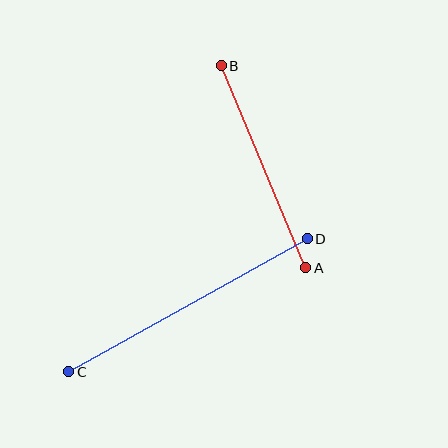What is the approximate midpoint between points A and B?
The midpoint is at approximately (264, 167) pixels.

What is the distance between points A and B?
The distance is approximately 219 pixels.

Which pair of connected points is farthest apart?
Points C and D are farthest apart.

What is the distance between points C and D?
The distance is approximately 273 pixels.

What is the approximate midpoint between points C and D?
The midpoint is at approximately (188, 305) pixels.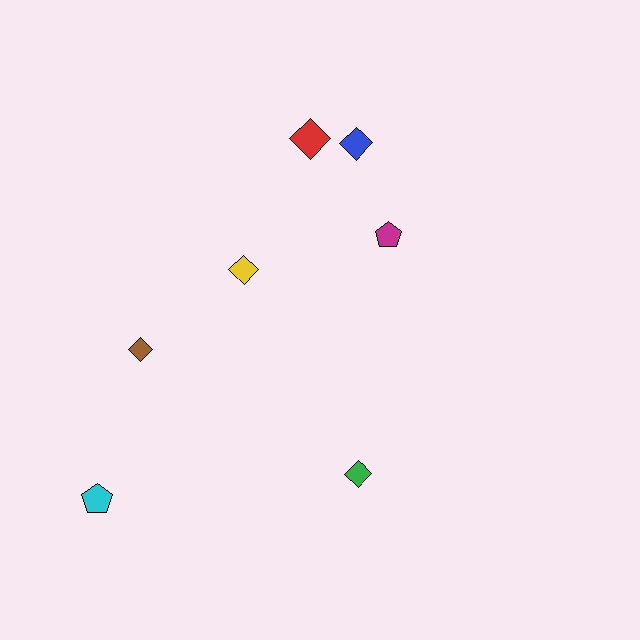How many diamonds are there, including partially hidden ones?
There are 5 diamonds.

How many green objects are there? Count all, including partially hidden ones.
There is 1 green object.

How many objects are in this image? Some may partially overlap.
There are 7 objects.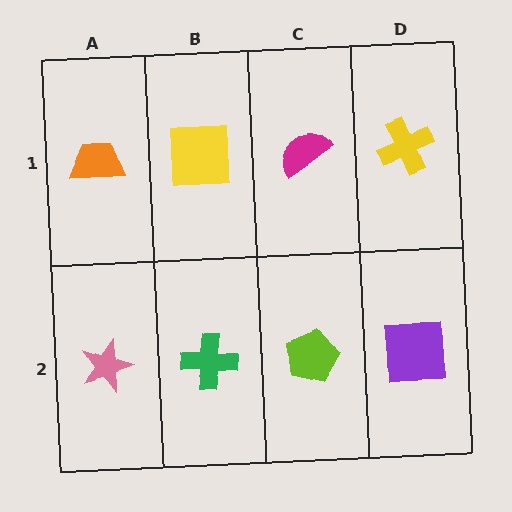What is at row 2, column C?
A lime pentagon.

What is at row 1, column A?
An orange trapezoid.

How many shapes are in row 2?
4 shapes.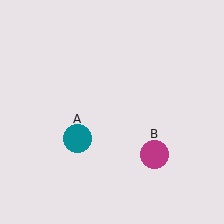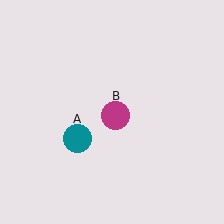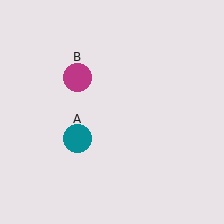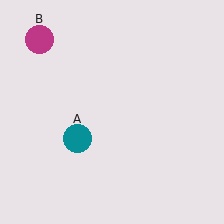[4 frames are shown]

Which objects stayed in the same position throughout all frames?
Teal circle (object A) remained stationary.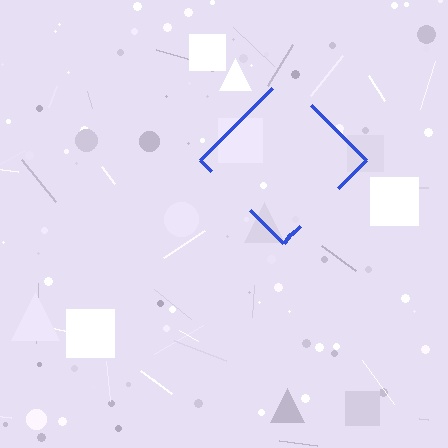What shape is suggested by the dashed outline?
The dashed outline suggests a diamond.